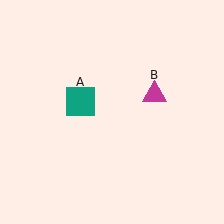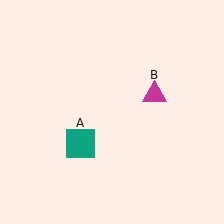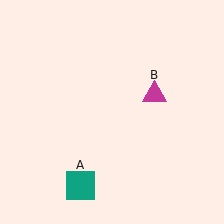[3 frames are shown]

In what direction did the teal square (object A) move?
The teal square (object A) moved down.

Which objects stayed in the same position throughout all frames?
Magenta triangle (object B) remained stationary.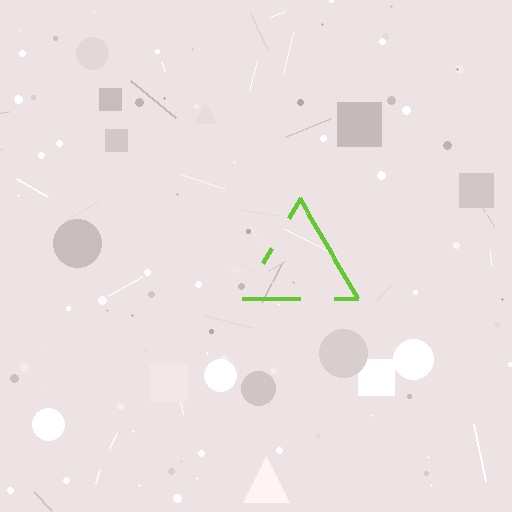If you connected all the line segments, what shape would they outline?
They would outline a triangle.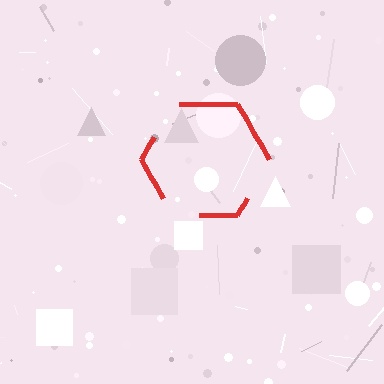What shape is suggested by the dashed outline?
The dashed outline suggests a hexagon.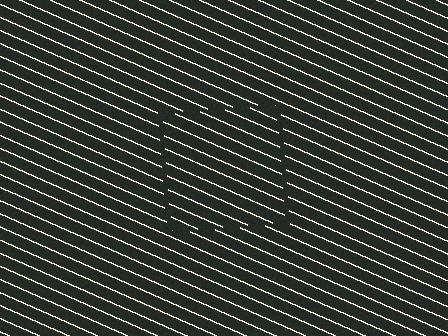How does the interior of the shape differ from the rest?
The interior of the shape contains the same grating, shifted by half a period — the contour is defined by the phase discontinuity where line-ends from the inner and outer gratings abut.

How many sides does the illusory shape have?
4 sides — the line-ends trace a square.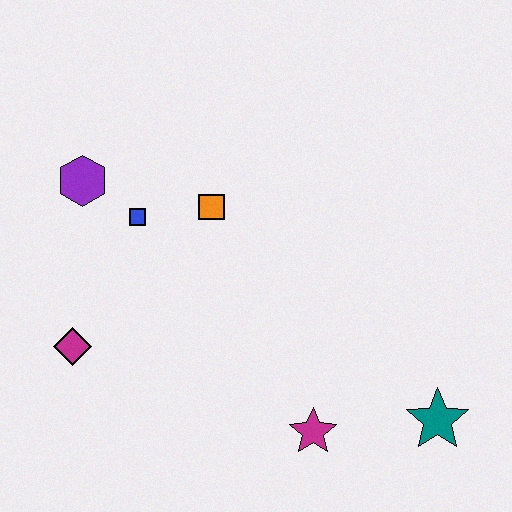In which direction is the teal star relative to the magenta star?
The teal star is to the right of the magenta star.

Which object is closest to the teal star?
The magenta star is closest to the teal star.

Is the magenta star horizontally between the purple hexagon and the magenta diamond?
No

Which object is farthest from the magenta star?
The purple hexagon is farthest from the magenta star.